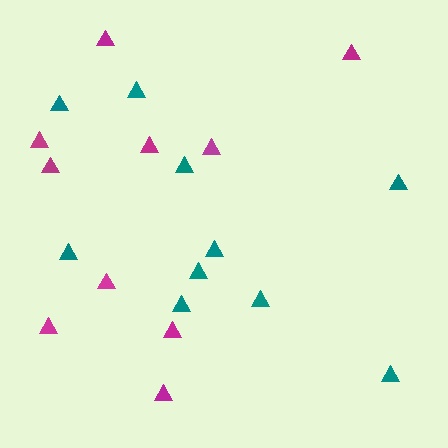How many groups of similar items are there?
There are 2 groups: one group of magenta triangles (10) and one group of teal triangles (10).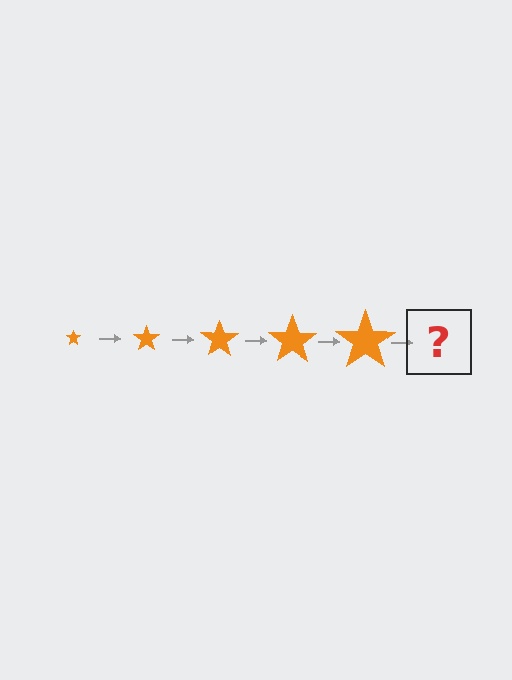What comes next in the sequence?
The next element should be an orange star, larger than the previous one.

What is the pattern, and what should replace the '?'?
The pattern is that the star gets progressively larger each step. The '?' should be an orange star, larger than the previous one.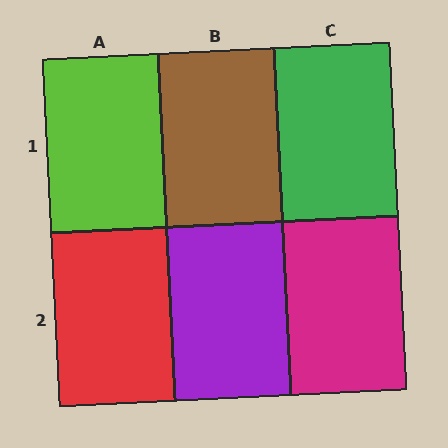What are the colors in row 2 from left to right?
Red, purple, magenta.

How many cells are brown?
1 cell is brown.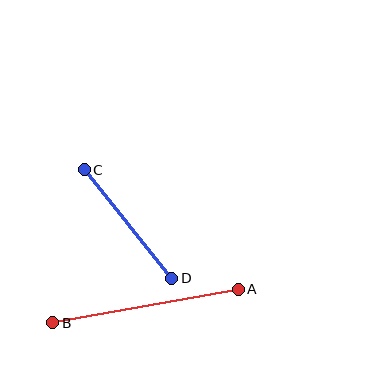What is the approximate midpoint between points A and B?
The midpoint is at approximately (146, 306) pixels.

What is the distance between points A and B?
The distance is approximately 189 pixels.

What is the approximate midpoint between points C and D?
The midpoint is at approximately (128, 224) pixels.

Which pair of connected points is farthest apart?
Points A and B are farthest apart.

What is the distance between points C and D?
The distance is approximately 140 pixels.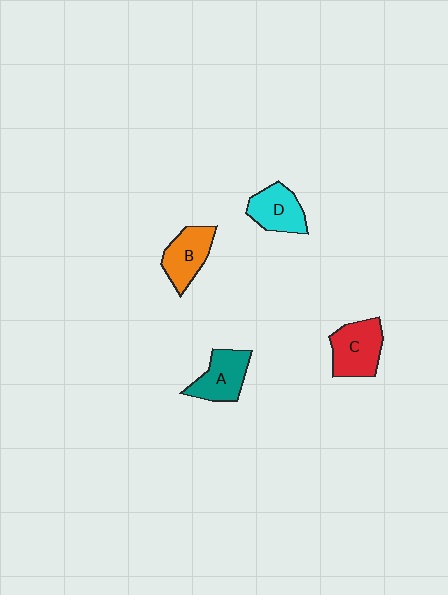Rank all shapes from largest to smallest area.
From largest to smallest: C (red), A (teal), B (orange), D (cyan).